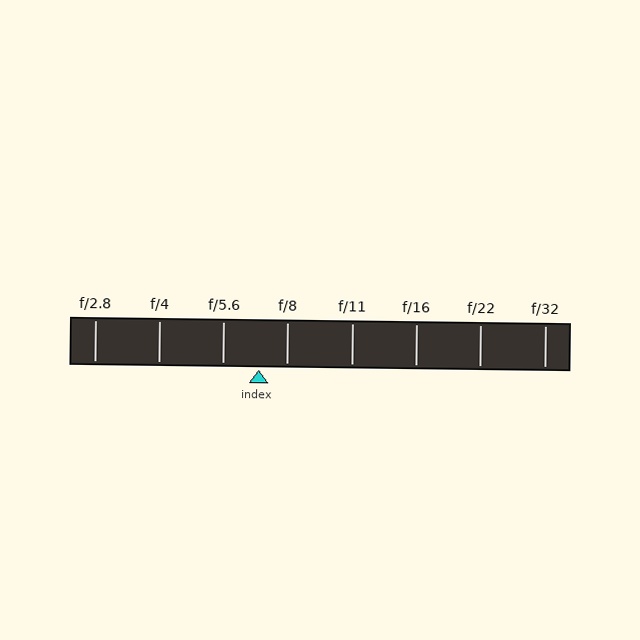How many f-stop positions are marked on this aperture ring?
There are 8 f-stop positions marked.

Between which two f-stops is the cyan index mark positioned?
The index mark is between f/5.6 and f/8.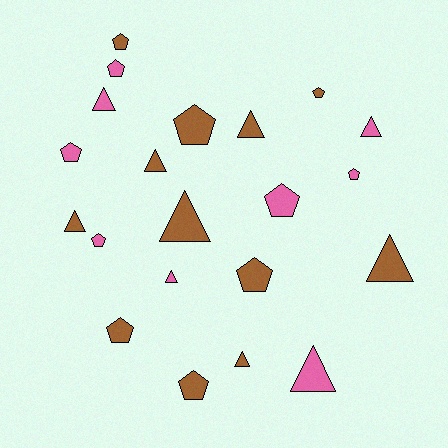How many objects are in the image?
There are 21 objects.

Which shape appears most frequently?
Pentagon, with 11 objects.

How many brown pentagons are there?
There are 6 brown pentagons.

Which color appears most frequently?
Brown, with 12 objects.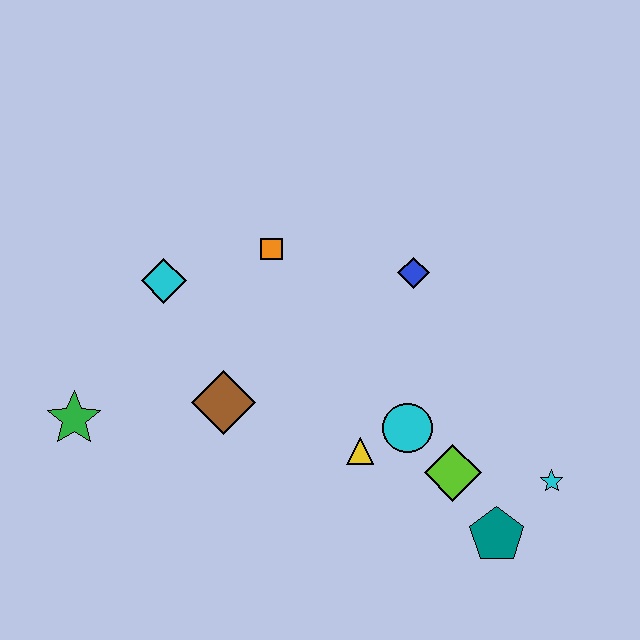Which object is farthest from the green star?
The cyan star is farthest from the green star.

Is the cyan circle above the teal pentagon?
Yes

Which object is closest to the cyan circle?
The yellow triangle is closest to the cyan circle.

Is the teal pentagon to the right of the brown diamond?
Yes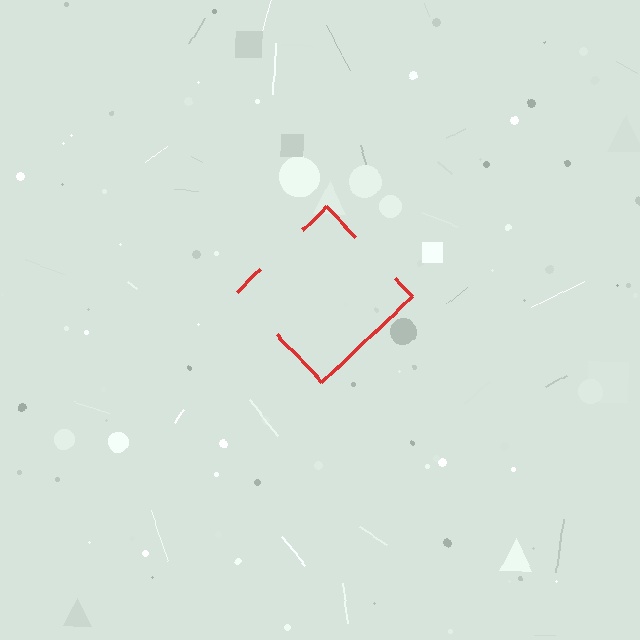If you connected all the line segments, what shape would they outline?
They would outline a diamond.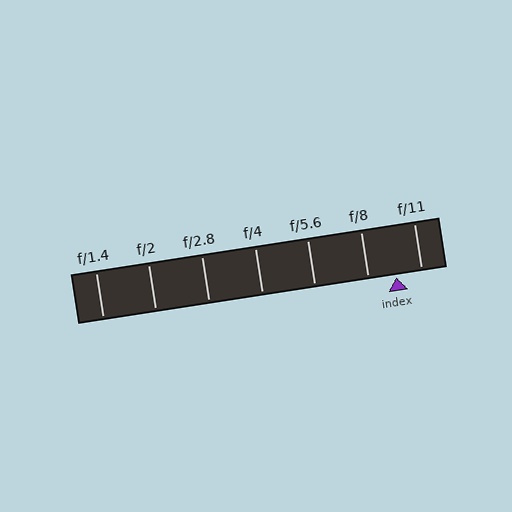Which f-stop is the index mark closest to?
The index mark is closest to f/11.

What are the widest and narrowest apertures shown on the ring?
The widest aperture shown is f/1.4 and the narrowest is f/11.